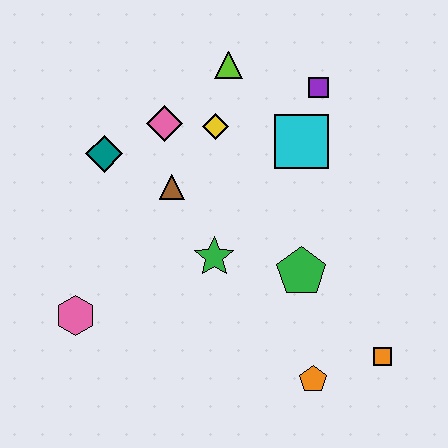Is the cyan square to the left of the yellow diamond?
No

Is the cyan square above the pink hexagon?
Yes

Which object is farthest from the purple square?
The pink hexagon is farthest from the purple square.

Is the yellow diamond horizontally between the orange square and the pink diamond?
Yes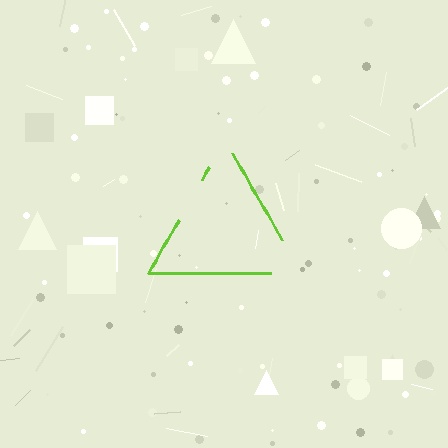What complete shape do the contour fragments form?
The contour fragments form a triangle.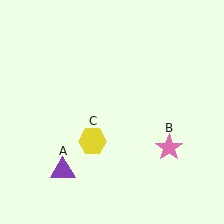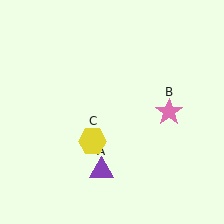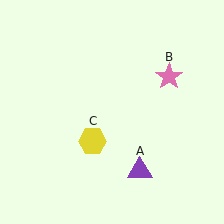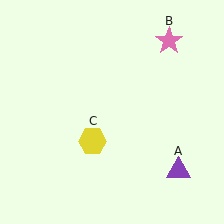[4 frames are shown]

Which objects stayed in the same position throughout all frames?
Yellow hexagon (object C) remained stationary.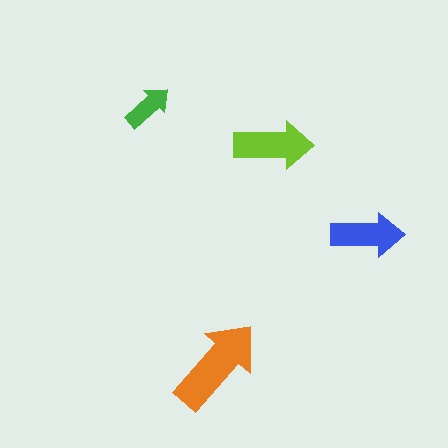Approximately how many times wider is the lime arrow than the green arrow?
About 1.5 times wider.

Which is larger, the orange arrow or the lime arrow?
The orange one.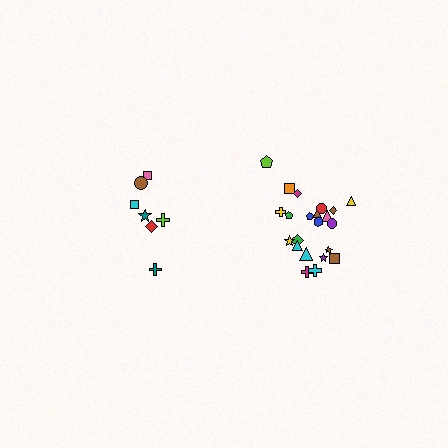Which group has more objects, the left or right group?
The right group.